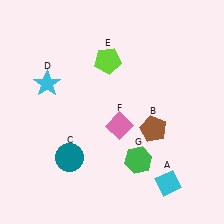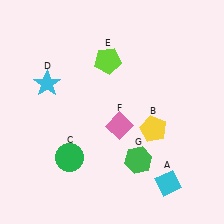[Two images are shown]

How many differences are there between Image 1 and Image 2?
There are 2 differences between the two images.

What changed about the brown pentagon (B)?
In Image 1, B is brown. In Image 2, it changed to yellow.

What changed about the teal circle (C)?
In Image 1, C is teal. In Image 2, it changed to green.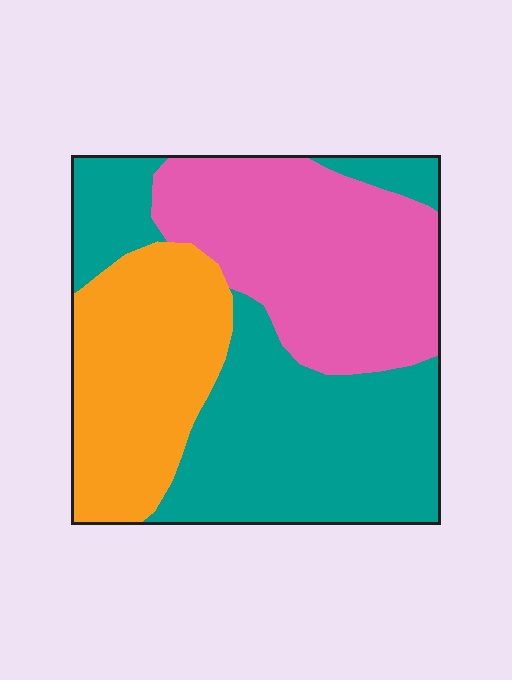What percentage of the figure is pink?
Pink covers about 35% of the figure.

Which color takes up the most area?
Teal, at roughly 40%.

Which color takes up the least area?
Orange, at roughly 25%.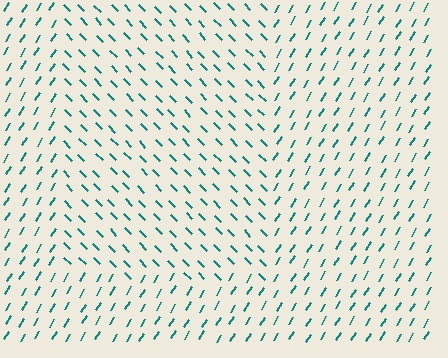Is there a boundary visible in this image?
Yes, there is a texture boundary formed by a change in line orientation.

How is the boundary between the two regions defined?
The boundary is defined purely by a change in line orientation (approximately 76 degrees difference). All lines are the same color and thickness.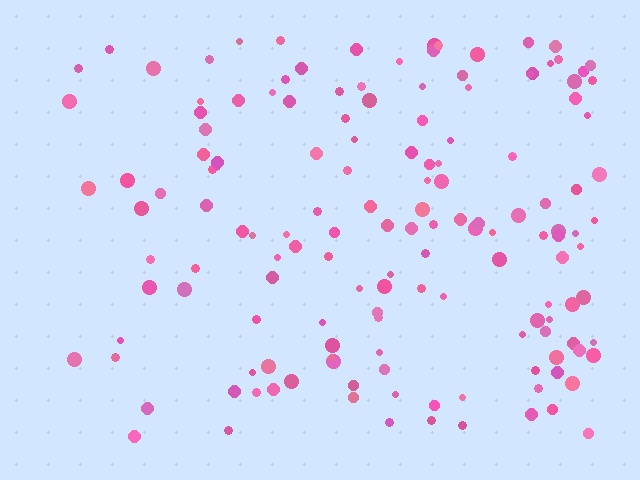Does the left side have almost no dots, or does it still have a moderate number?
Still a moderate number, just noticeably fewer than the right.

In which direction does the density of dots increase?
From left to right, with the right side densest.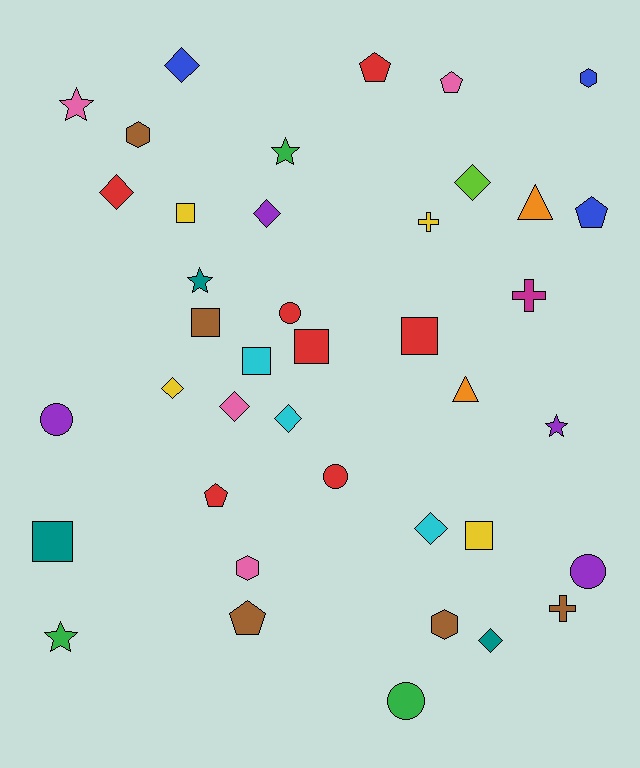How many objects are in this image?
There are 40 objects.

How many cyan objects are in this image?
There are 3 cyan objects.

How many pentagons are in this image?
There are 5 pentagons.